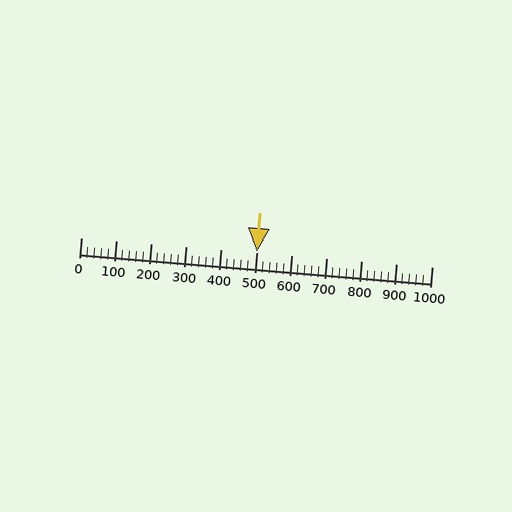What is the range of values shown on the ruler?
The ruler shows values from 0 to 1000.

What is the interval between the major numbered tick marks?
The major tick marks are spaced 100 units apart.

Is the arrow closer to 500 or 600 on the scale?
The arrow is closer to 500.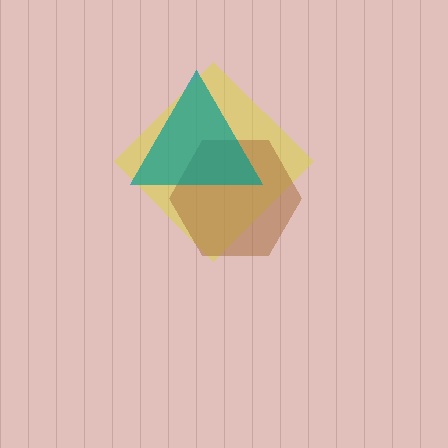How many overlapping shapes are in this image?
There are 3 overlapping shapes in the image.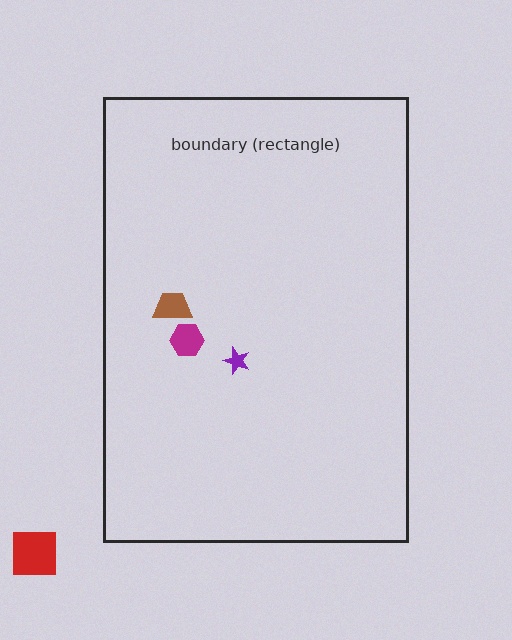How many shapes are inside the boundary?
3 inside, 1 outside.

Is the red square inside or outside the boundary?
Outside.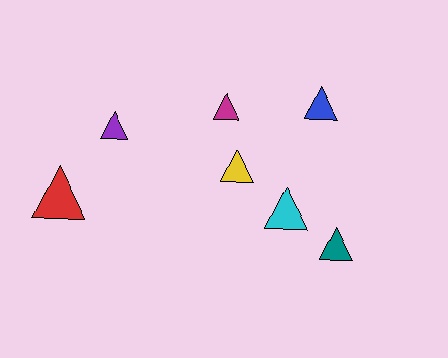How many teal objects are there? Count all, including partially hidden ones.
There is 1 teal object.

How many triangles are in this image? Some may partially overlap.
There are 7 triangles.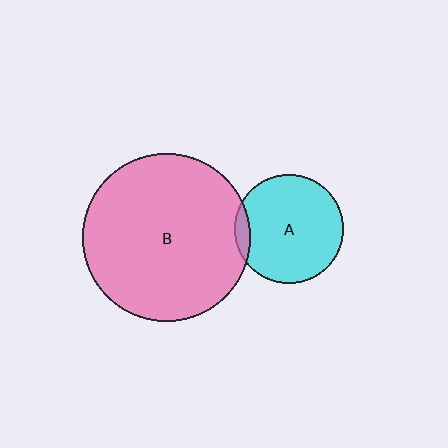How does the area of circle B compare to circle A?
Approximately 2.4 times.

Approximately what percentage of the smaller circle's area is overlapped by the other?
Approximately 5%.